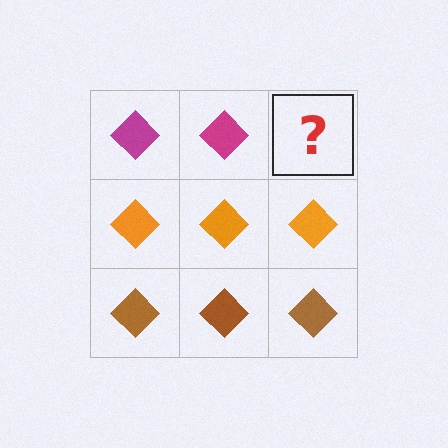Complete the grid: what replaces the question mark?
The question mark should be replaced with a magenta diamond.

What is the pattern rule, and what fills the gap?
The rule is that each row has a consistent color. The gap should be filled with a magenta diamond.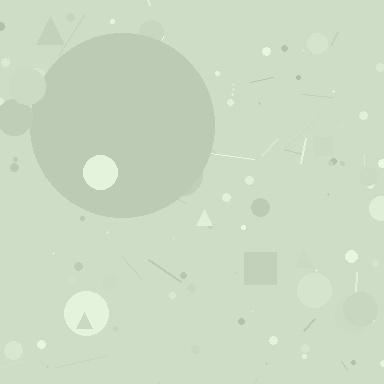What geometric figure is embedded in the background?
A circle is embedded in the background.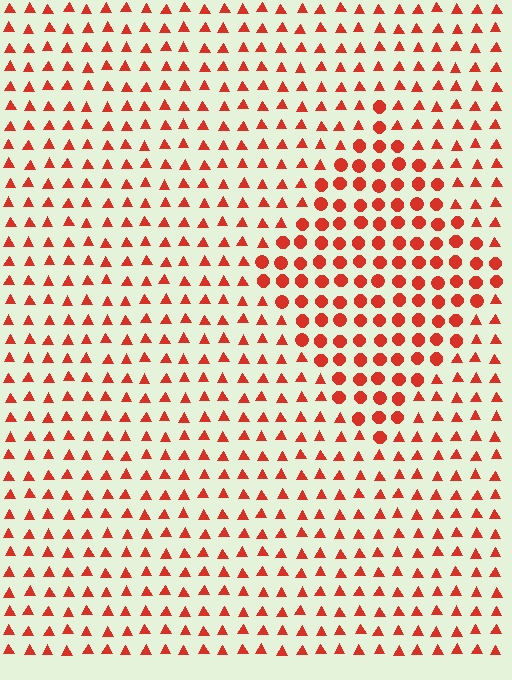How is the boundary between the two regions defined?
The boundary is defined by a change in element shape: circles inside vs. triangles outside. All elements share the same color and spacing.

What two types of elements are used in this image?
The image uses circles inside the diamond region and triangles outside it.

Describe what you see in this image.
The image is filled with small red elements arranged in a uniform grid. A diamond-shaped region contains circles, while the surrounding area contains triangles. The boundary is defined purely by the change in element shape.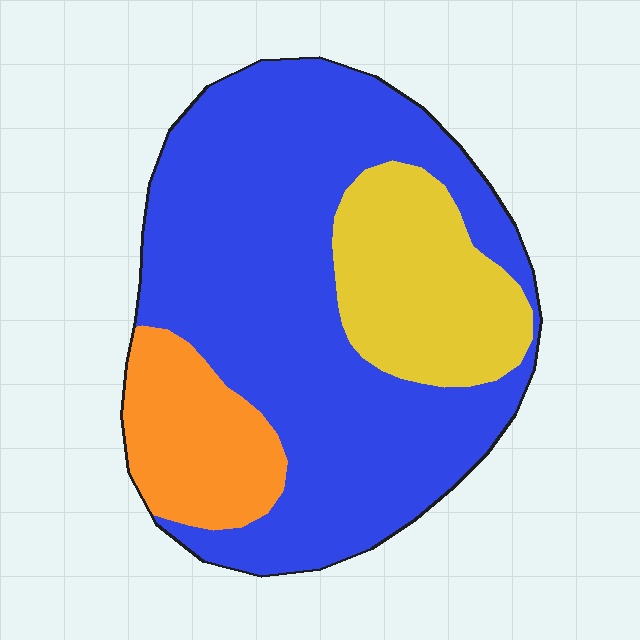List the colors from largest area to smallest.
From largest to smallest: blue, yellow, orange.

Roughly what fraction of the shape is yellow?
Yellow covers around 20% of the shape.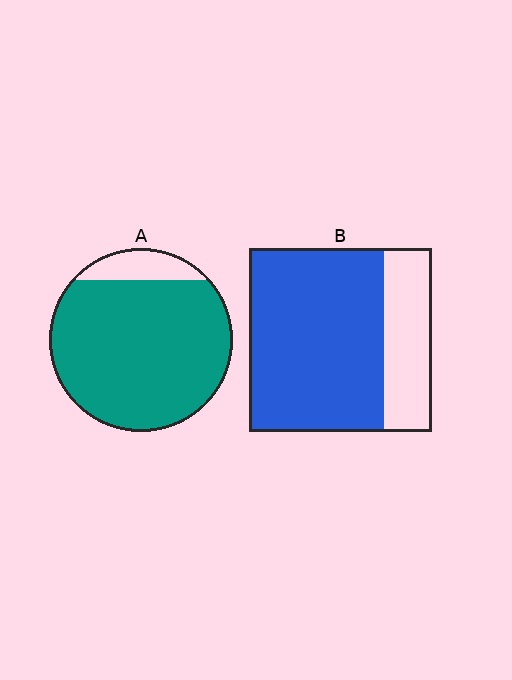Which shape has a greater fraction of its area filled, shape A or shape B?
Shape A.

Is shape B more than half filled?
Yes.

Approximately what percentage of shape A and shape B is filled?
A is approximately 90% and B is approximately 75%.